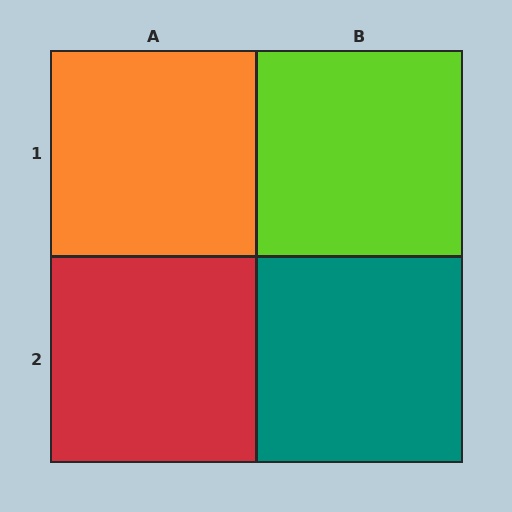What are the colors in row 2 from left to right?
Red, teal.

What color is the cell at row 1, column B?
Lime.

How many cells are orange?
1 cell is orange.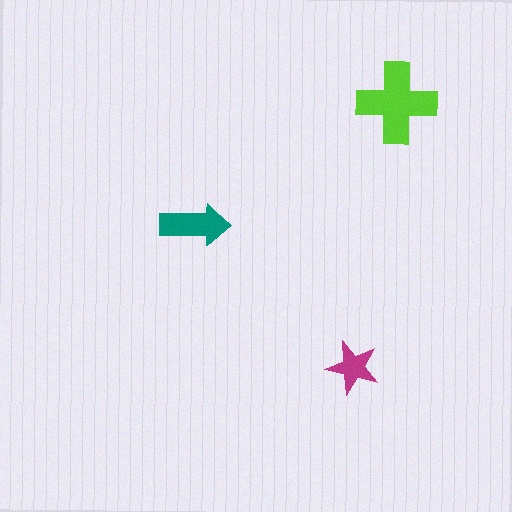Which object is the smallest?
The magenta star.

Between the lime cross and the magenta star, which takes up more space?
The lime cross.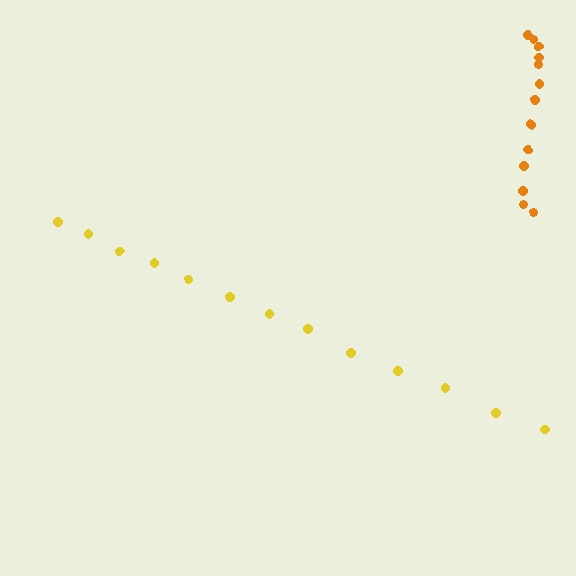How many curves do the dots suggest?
There are 2 distinct paths.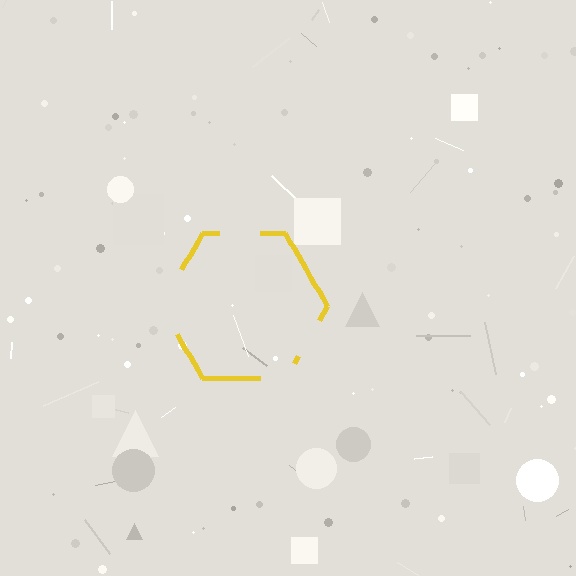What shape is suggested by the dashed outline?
The dashed outline suggests a hexagon.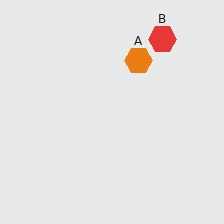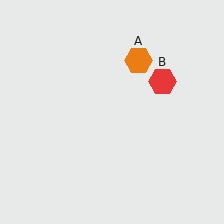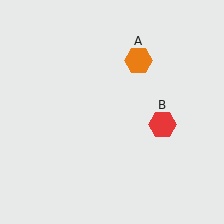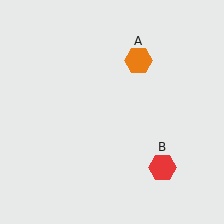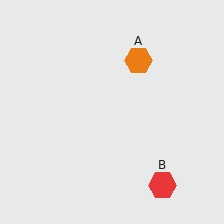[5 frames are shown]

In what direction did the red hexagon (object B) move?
The red hexagon (object B) moved down.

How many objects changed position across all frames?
1 object changed position: red hexagon (object B).